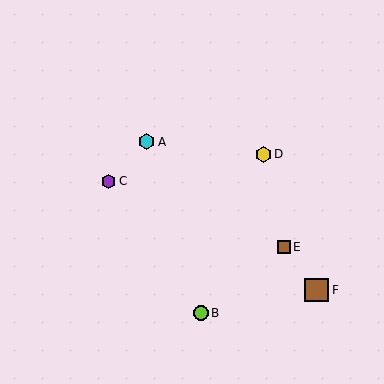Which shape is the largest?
The brown square (labeled F) is the largest.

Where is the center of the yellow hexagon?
The center of the yellow hexagon is at (263, 154).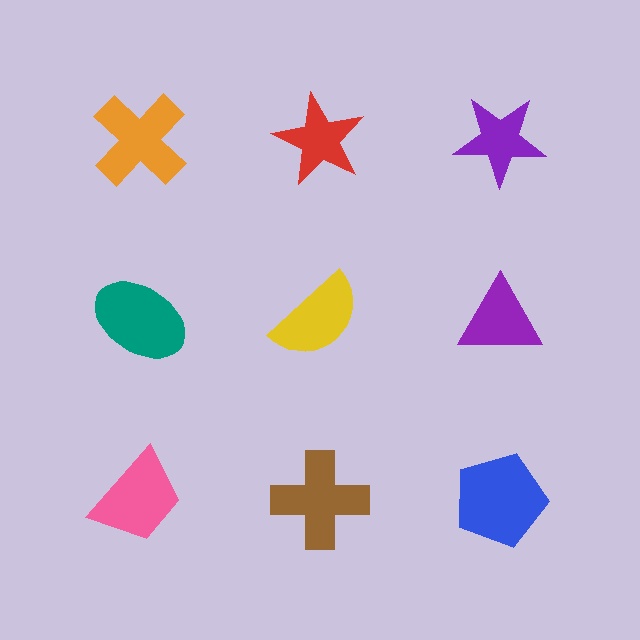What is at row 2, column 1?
A teal ellipse.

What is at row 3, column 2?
A brown cross.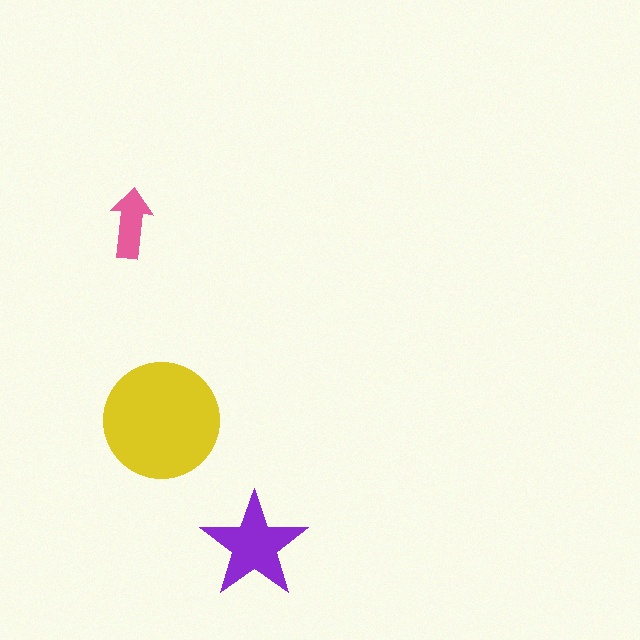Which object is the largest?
The yellow circle.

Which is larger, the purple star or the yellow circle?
The yellow circle.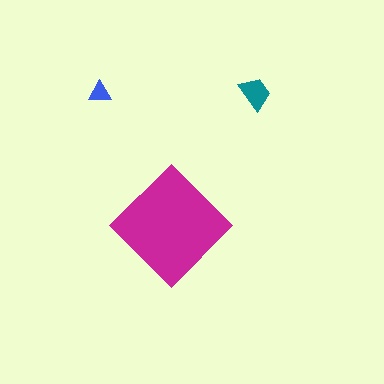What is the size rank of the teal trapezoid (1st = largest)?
2nd.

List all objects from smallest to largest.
The blue triangle, the teal trapezoid, the magenta diamond.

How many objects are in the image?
There are 3 objects in the image.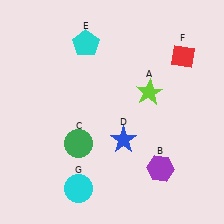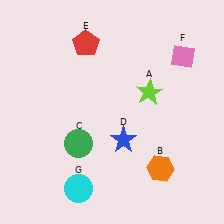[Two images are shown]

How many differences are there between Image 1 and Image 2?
There are 3 differences between the two images.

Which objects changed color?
B changed from purple to orange. E changed from cyan to red. F changed from red to pink.